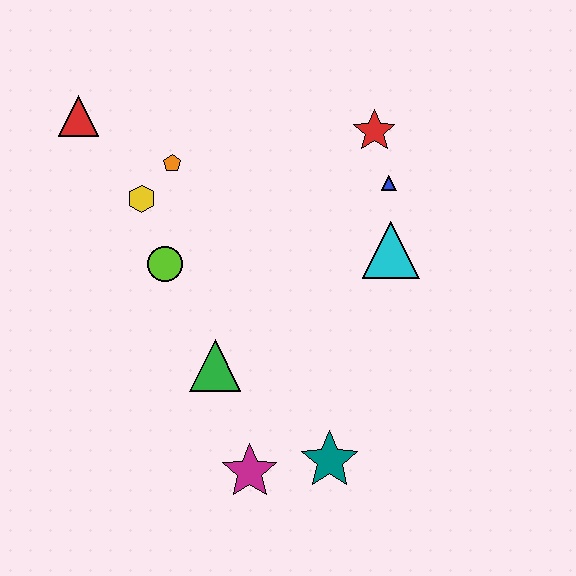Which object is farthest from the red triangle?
The teal star is farthest from the red triangle.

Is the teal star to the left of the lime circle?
No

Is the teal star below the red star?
Yes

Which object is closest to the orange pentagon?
The yellow hexagon is closest to the orange pentagon.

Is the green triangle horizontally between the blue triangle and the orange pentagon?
Yes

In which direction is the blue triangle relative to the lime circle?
The blue triangle is to the right of the lime circle.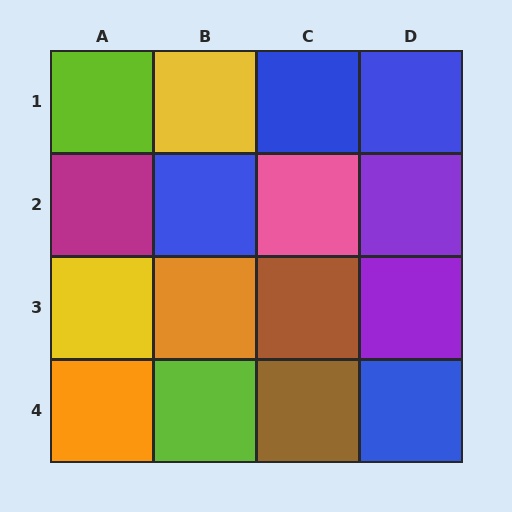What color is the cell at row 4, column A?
Orange.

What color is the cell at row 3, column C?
Brown.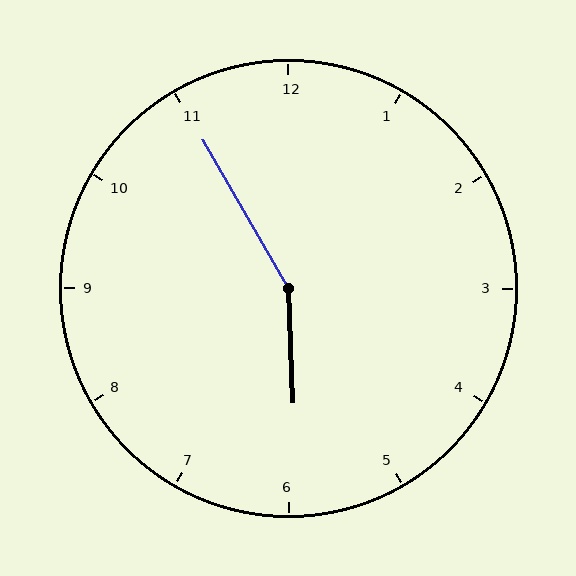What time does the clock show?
5:55.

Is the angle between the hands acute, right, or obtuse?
It is obtuse.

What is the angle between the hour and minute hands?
Approximately 152 degrees.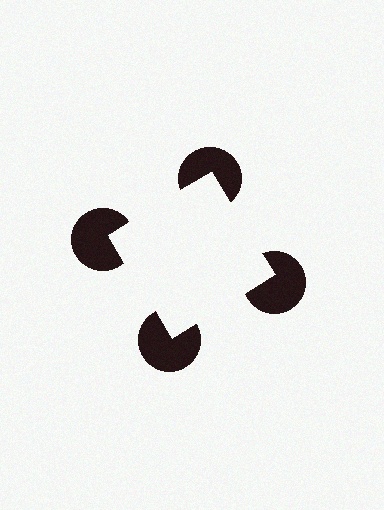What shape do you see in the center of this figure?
An illusory square — its edges are inferred from the aligned wedge cuts in the pac-man discs, not physically drawn.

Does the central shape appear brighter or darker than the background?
It typically appears slightly brighter than the background, even though no actual brightness change is drawn.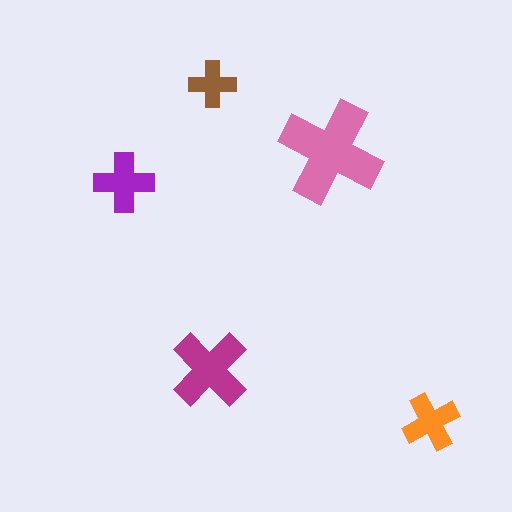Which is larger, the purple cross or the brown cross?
The purple one.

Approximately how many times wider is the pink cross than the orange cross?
About 2 times wider.